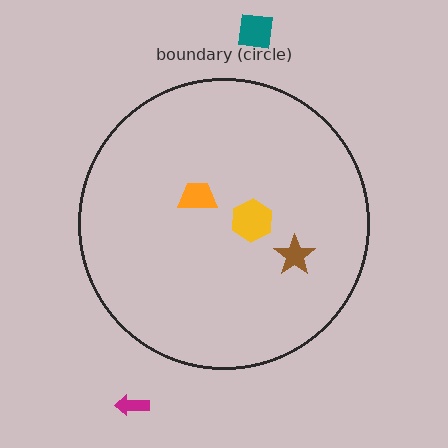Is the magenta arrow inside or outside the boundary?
Outside.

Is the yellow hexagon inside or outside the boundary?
Inside.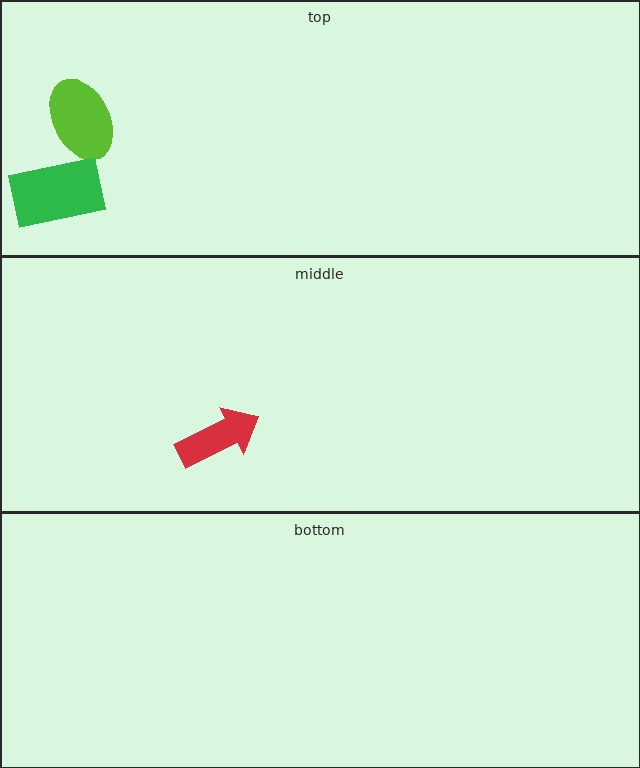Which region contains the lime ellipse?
The top region.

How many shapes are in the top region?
2.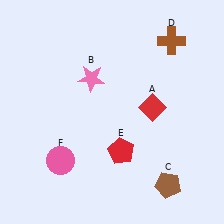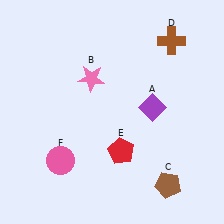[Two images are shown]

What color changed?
The diamond (A) changed from red in Image 1 to purple in Image 2.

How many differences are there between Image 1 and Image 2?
There is 1 difference between the two images.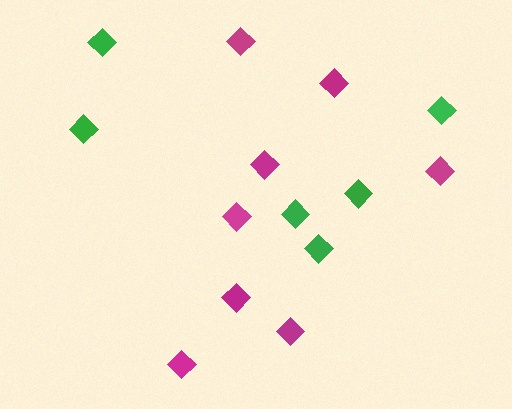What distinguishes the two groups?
There are 2 groups: one group of magenta diamonds (8) and one group of green diamonds (6).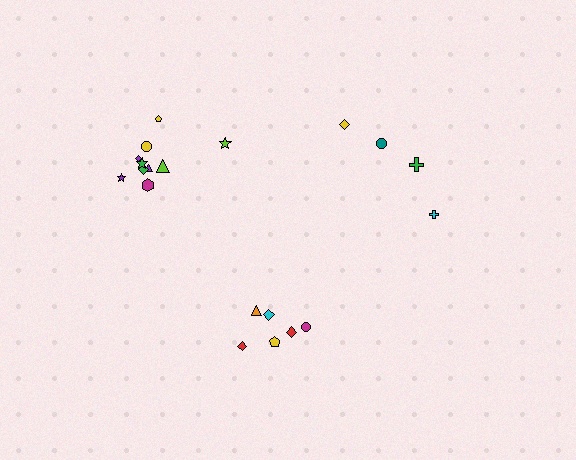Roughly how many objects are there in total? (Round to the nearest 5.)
Roughly 20 objects in total.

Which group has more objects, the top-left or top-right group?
The top-left group.